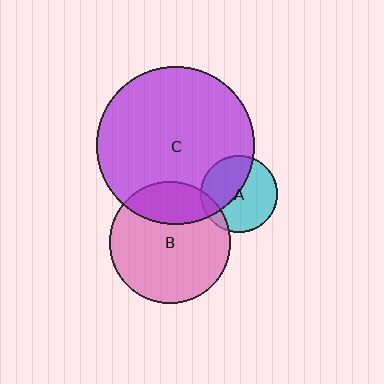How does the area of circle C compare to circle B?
Approximately 1.7 times.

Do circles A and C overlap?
Yes.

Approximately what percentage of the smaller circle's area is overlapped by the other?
Approximately 45%.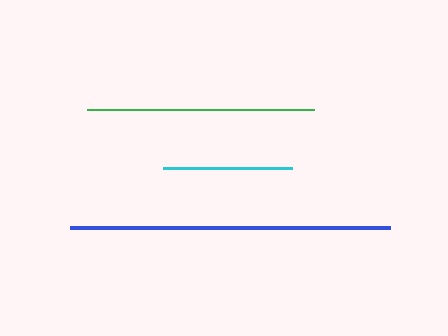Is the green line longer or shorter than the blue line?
The blue line is longer than the green line.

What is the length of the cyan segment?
The cyan segment is approximately 128 pixels long.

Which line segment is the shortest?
The cyan line is the shortest at approximately 128 pixels.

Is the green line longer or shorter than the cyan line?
The green line is longer than the cyan line.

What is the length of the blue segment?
The blue segment is approximately 320 pixels long.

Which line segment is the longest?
The blue line is the longest at approximately 320 pixels.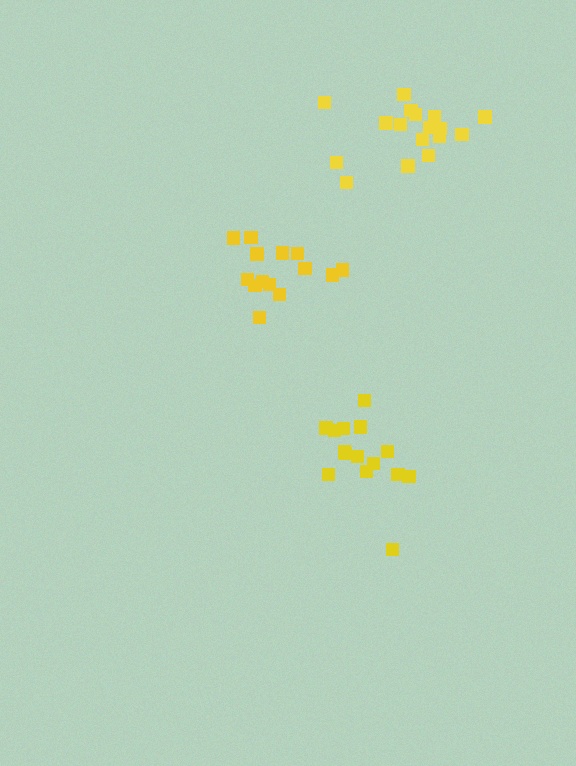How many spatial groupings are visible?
There are 3 spatial groupings.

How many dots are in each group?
Group 1: 14 dots, Group 2: 15 dots, Group 3: 17 dots (46 total).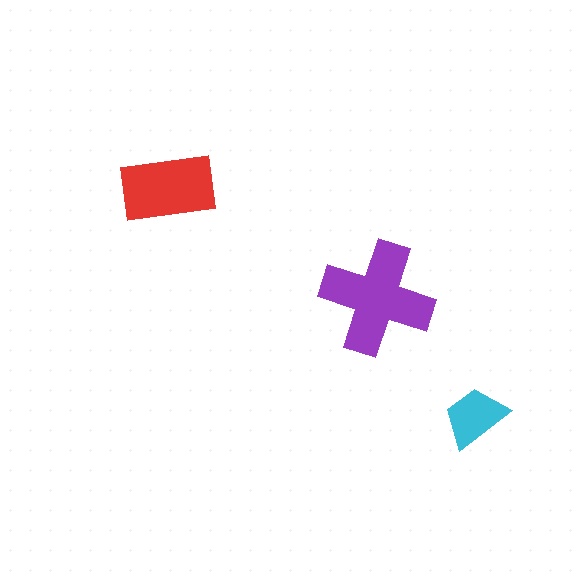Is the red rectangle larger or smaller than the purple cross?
Smaller.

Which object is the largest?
The purple cross.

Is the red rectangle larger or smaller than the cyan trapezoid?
Larger.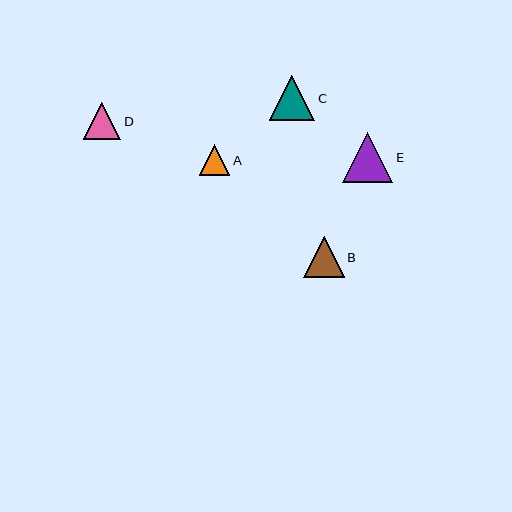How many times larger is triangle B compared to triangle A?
Triangle B is approximately 1.3 times the size of triangle A.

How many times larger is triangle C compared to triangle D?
Triangle C is approximately 1.2 times the size of triangle D.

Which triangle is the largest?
Triangle E is the largest with a size of approximately 50 pixels.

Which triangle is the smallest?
Triangle A is the smallest with a size of approximately 31 pixels.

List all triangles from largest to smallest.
From largest to smallest: E, C, B, D, A.